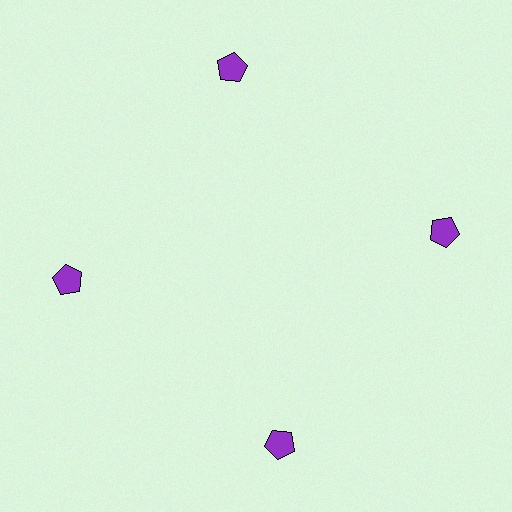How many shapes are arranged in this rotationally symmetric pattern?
There are 4 shapes, arranged in 4 groups of 1.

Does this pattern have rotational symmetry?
Yes, this pattern has 4-fold rotational symmetry. It looks the same after rotating 90 degrees around the center.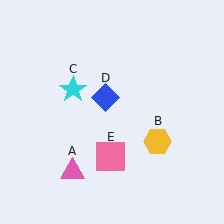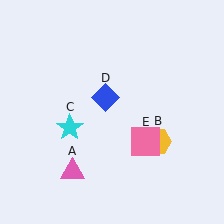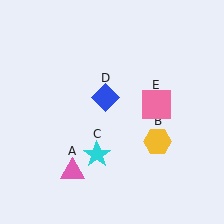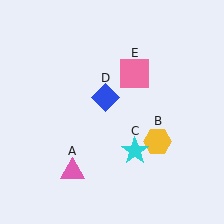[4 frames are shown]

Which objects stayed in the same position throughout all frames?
Pink triangle (object A) and yellow hexagon (object B) and blue diamond (object D) remained stationary.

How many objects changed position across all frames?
2 objects changed position: cyan star (object C), pink square (object E).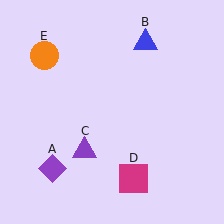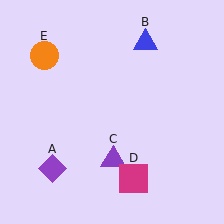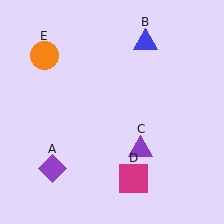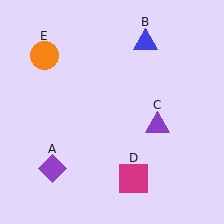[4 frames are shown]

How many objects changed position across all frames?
1 object changed position: purple triangle (object C).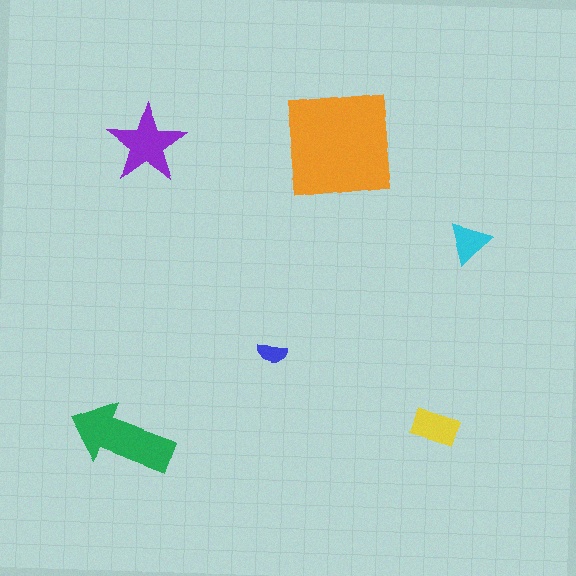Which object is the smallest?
The blue semicircle.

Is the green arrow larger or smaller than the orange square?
Smaller.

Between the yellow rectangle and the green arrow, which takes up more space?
The green arrow.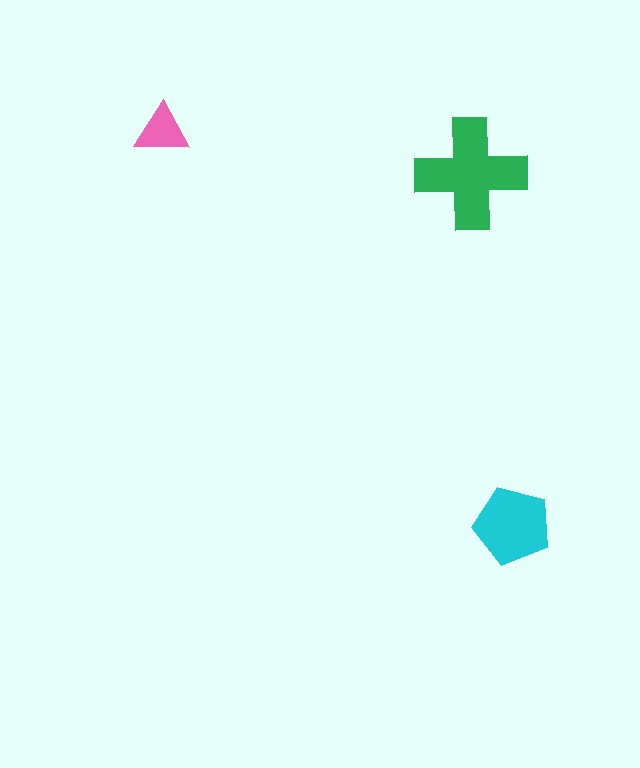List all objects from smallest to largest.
The pink triangle, the cyan pentagon, the green cross.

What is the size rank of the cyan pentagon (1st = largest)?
2nd.